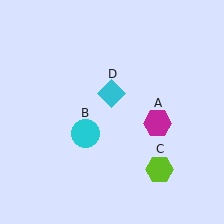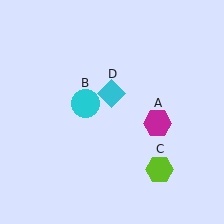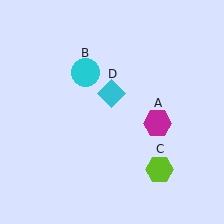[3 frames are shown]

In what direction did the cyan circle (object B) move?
The cyan circle (object B) moved up.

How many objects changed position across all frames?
1 object changed position: cyan circle (object B).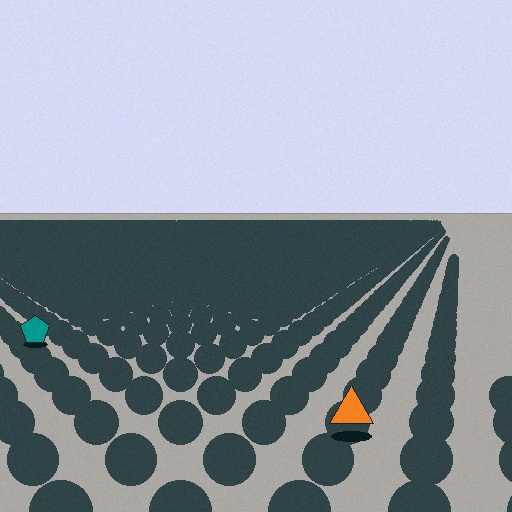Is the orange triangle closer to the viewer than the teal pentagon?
Yes. The orange triangle is closer — you can tell from the texture gradient: the ground texture is coarser near it.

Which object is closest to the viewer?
The orange triangle is closest. The texture marks near it are larger and more spread out.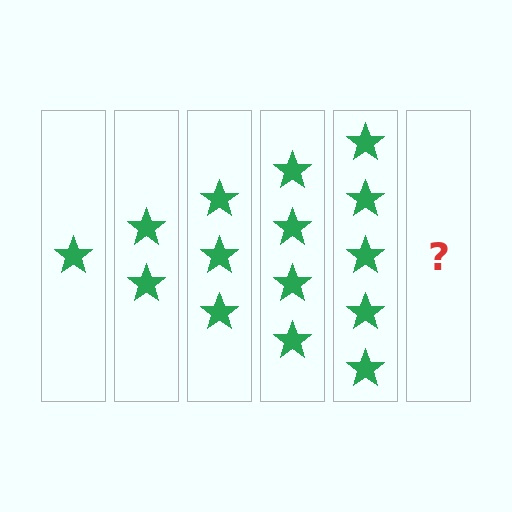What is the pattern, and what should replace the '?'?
The pattern is that each step adds one more star. The '?' should be 6 stars.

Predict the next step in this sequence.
The next step is 6 stars.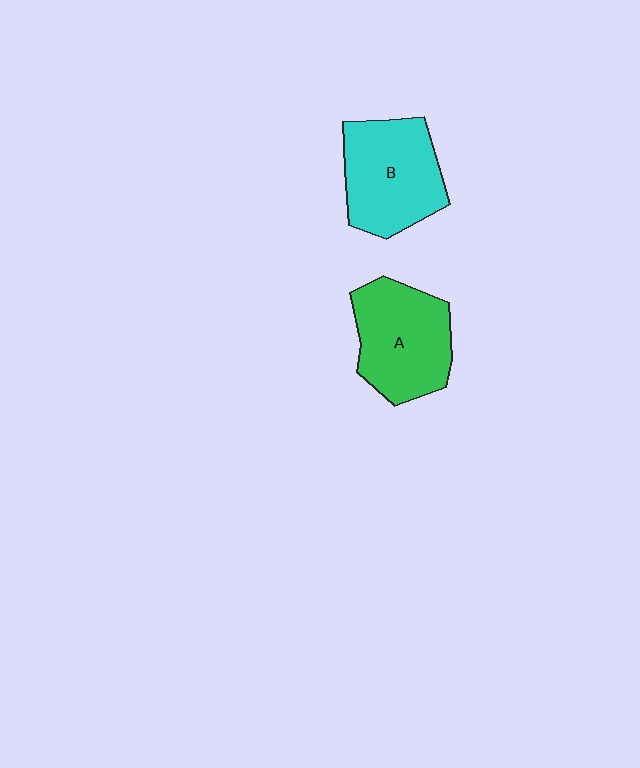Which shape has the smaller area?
Shape A (green).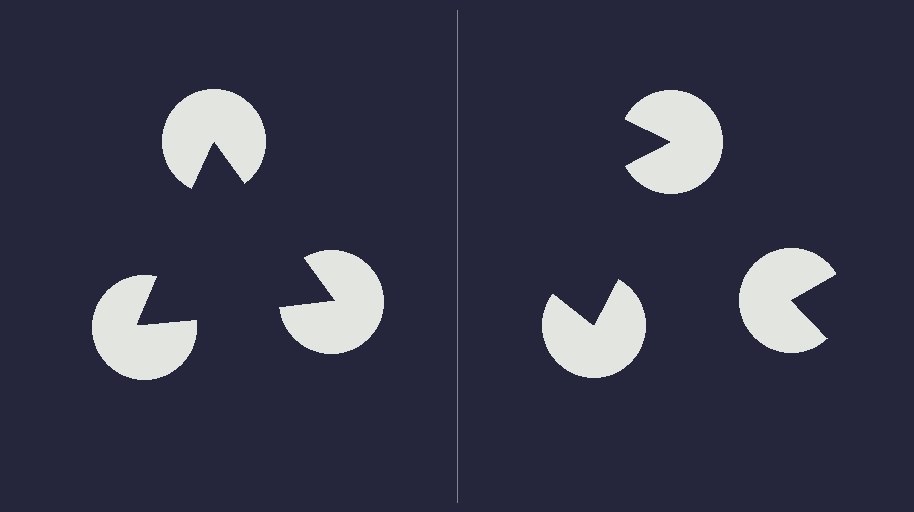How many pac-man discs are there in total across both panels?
6 — 3 on each side.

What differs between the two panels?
The pac-man discs are positioned identically on both sides; only the wedge orientations differ. On the left they align to a triangle; on the right they are misaligned.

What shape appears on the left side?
An illusory triangle.